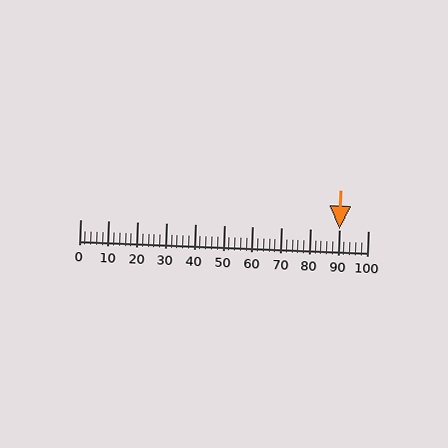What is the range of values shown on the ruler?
The ruler shows values from 0 to 100.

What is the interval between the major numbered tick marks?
The major tick marks are spaced 10 units apart.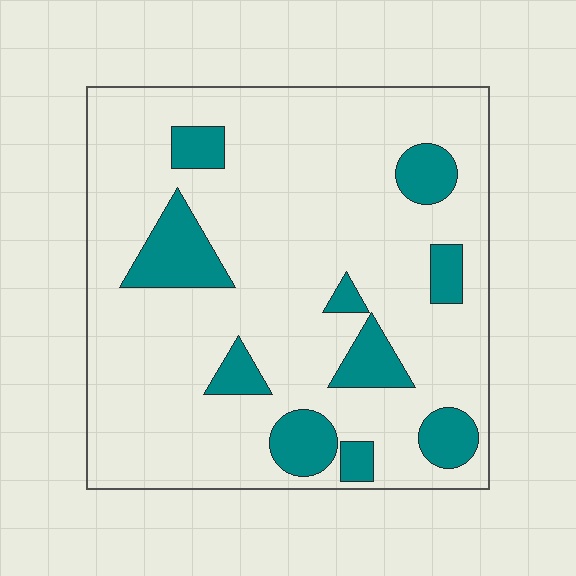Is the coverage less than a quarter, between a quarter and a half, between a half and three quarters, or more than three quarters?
Less than a quarter.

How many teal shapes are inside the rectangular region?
10.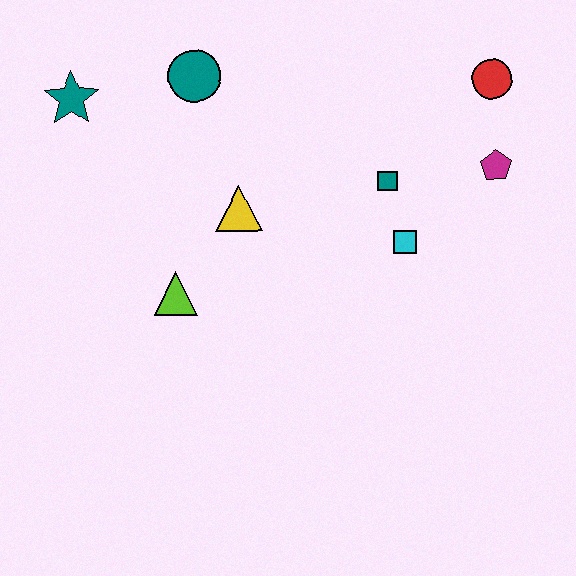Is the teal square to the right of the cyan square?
No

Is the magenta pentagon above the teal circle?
No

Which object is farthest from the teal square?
The teal star is farthest from the teal square.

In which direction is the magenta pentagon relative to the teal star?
The magenta pentagon is to the right of the teal star.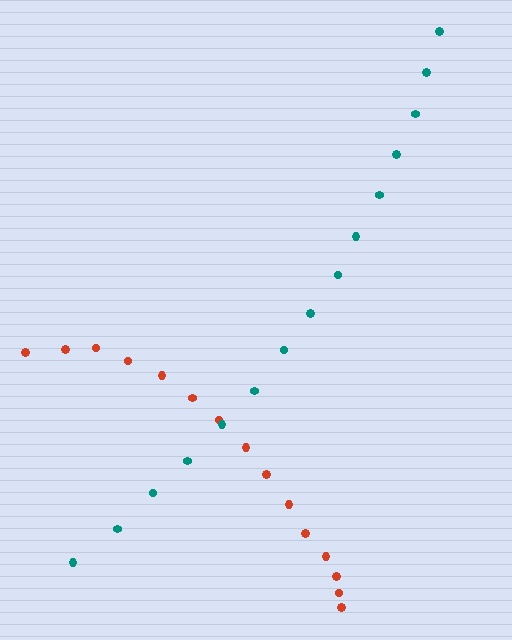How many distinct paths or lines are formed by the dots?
There are 2 distinct paths.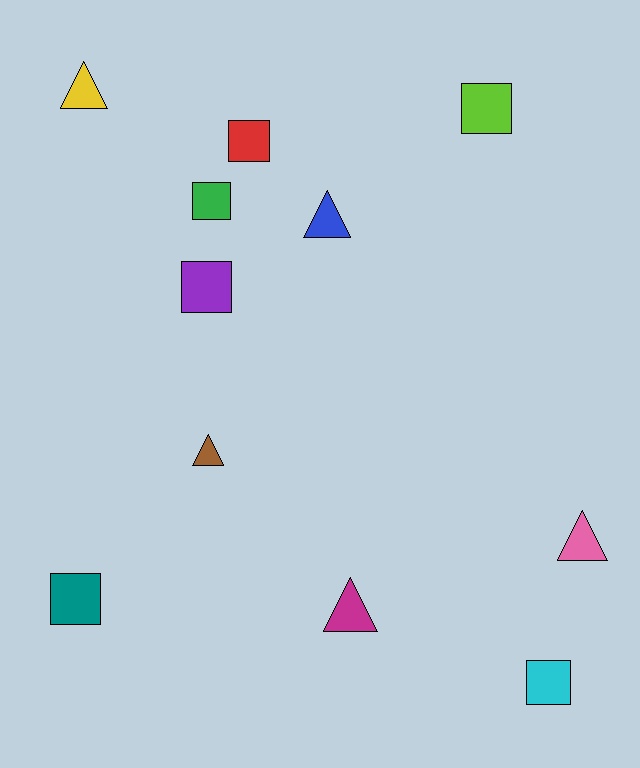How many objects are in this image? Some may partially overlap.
There are 11 objects.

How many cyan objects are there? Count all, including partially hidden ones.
There is 1 cyan object.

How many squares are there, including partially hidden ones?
There are 6 squares.